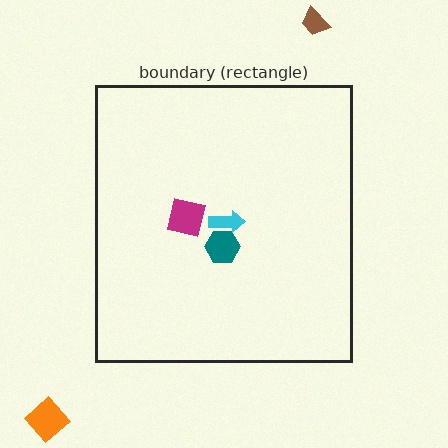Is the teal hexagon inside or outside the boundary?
Inside.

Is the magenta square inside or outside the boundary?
Inside.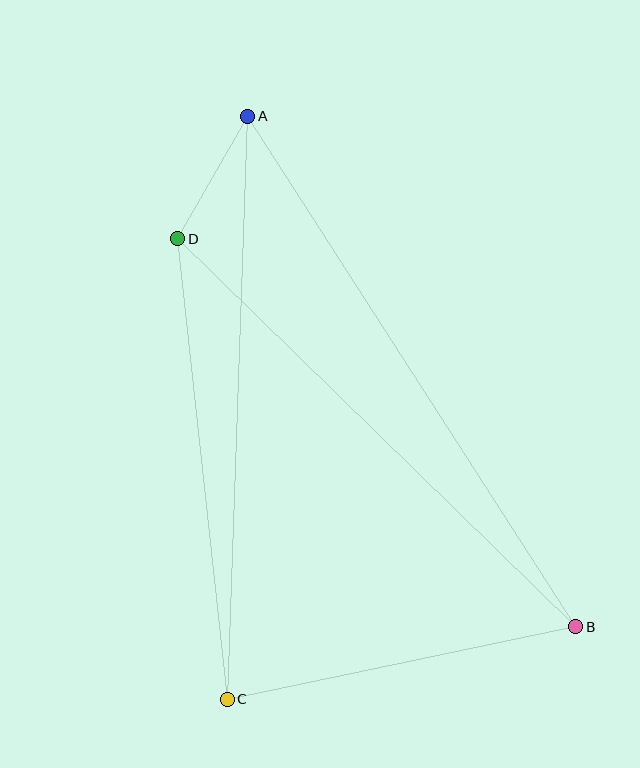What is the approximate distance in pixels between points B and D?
The distance between B and D is approximately 556 pixels.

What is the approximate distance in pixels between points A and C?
The distance between A and C is approximately 583 pixels.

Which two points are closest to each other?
Points A and D are closest to each other.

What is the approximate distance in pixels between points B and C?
The distance between B and C is approximately 356 pixels.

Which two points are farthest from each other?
Points A and B are farthest from each other.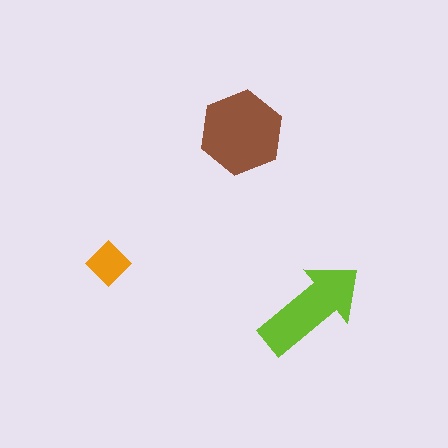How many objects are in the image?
There are 3 objects in the image.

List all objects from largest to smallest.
The brown hexagon, the lime arrow, the orange diamond.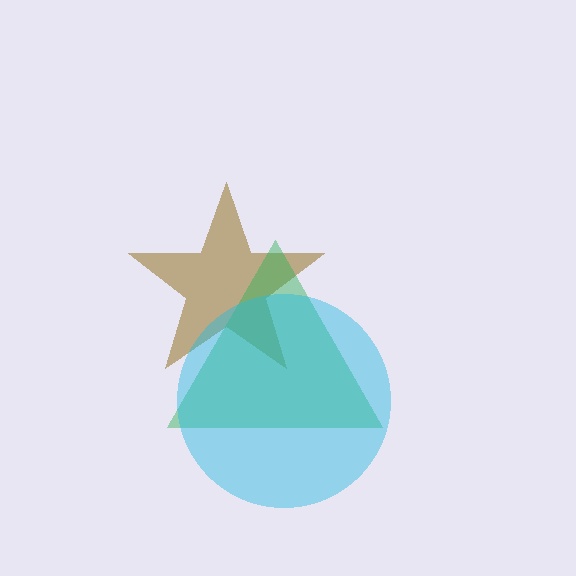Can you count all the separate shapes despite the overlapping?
Yes, there are 3 separate shapes.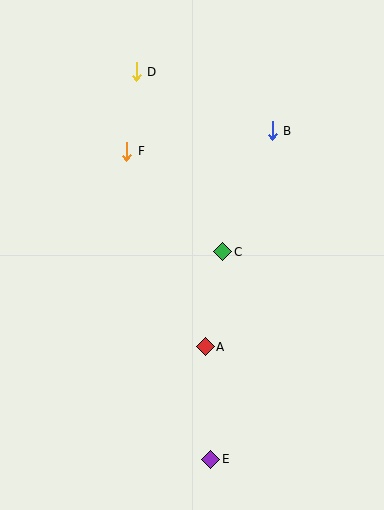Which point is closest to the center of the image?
Point C at (223, 252) is closest to the center.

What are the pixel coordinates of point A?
Point A is at (205, 347).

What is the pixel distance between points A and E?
The distance between A and E is 112 pixels.